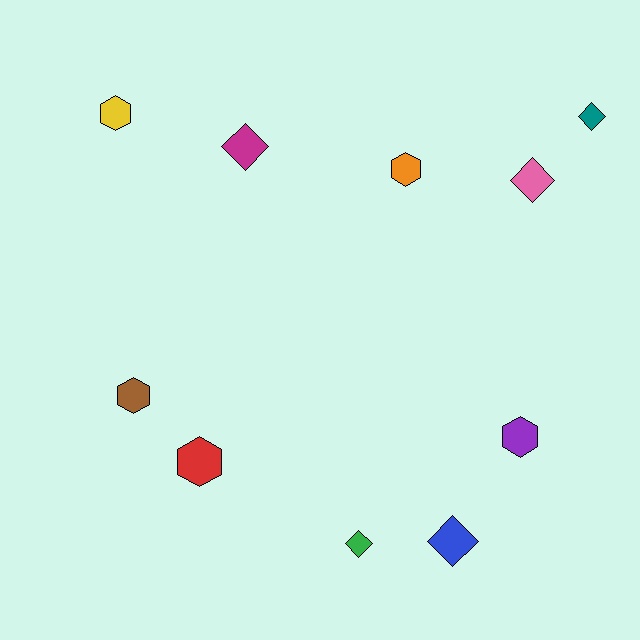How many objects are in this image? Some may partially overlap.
There are 10 objects.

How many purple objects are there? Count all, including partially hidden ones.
There is 1 purple object.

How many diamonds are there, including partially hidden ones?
There are 5 diamonds.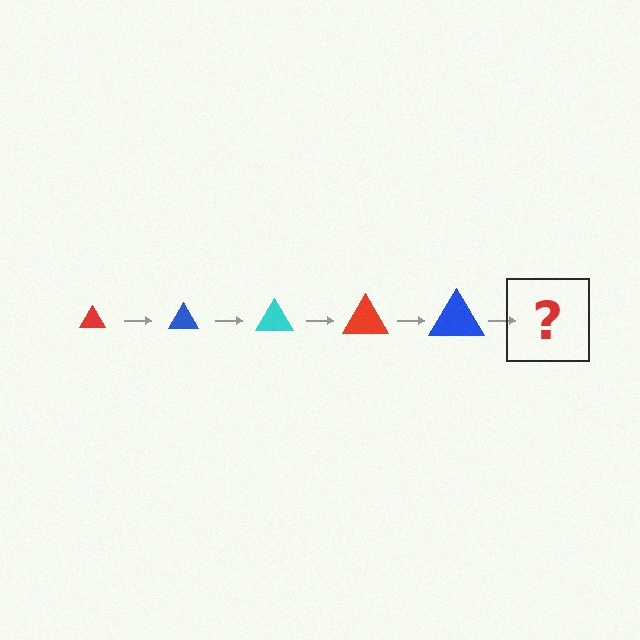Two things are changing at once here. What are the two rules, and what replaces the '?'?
The two rules are that the triangle grows larger each step and the color cycles through red, blue, and cyan. The '?' should be a cyan triangle, larger than the previous one.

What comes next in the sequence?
The next element should be a cyan triangle, larger than the previous one.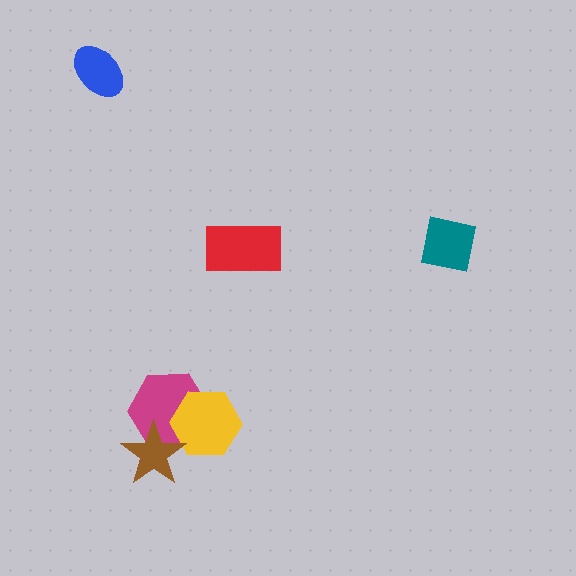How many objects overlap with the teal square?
0 objects overlap with the teal square.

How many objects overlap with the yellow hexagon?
2 objects overlap with the yellow hexagon.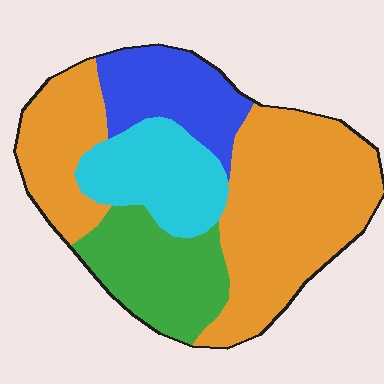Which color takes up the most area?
Orange, at roughly 50%.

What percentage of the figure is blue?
Blue takes up about one sixth (1/6) of the figure.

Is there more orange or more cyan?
Orange.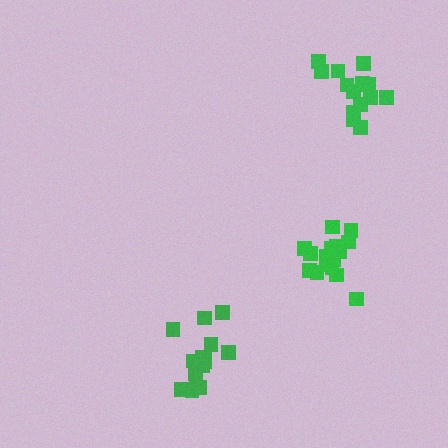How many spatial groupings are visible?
There are 3 spatial groupings.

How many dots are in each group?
Group 1: 14 dots, Group 2: 16 dots, Group 3: 17 dots (47 total).